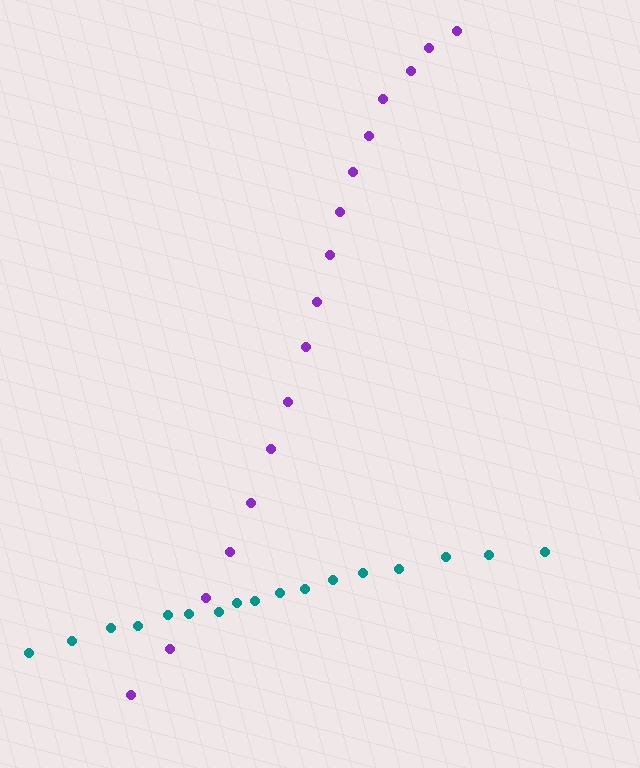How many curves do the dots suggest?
There are 2 distinct paths.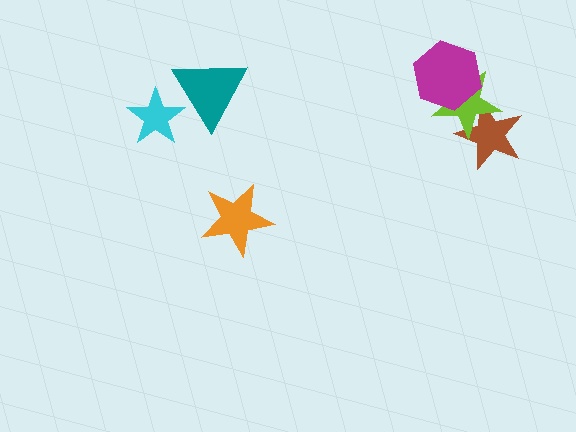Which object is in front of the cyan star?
The teal triangle is in front of the cyan star.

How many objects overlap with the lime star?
2 objects overlap with the lime star.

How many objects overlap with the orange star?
0 objects overlap with the orange star.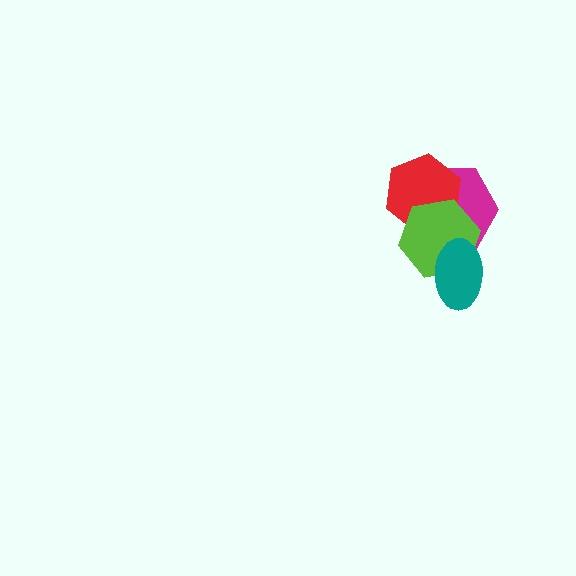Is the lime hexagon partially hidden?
Yes, it is partially covered by another shape.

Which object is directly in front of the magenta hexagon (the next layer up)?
The red hexagon is directly in front of the magenta hexagon.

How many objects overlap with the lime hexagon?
3 objects overlap with the lime hexagon.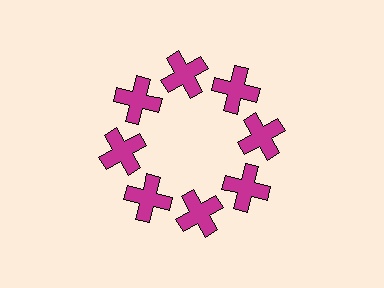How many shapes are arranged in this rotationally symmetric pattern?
There are 8 shapes, arranged in 8 groups of 1.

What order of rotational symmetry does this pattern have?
This pattern has 8-fold rotational symmetry.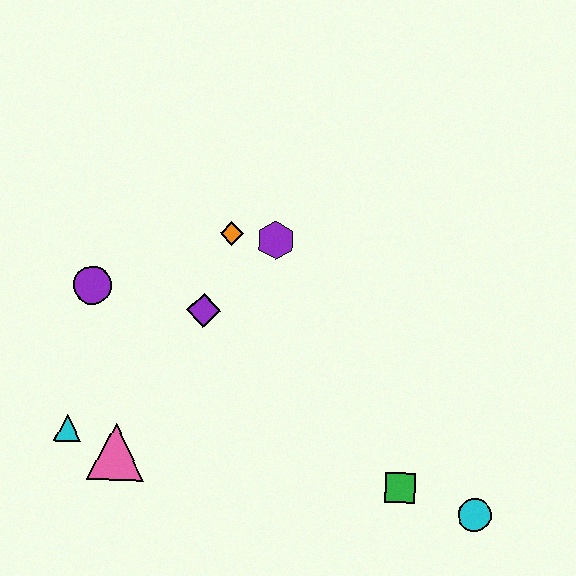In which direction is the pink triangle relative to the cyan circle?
The pink triangle is to the left of the cyan circle.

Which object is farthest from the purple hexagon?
The cyan circle is farthest from the purple hexagon.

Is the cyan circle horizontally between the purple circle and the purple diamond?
No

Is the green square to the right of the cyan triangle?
Yes